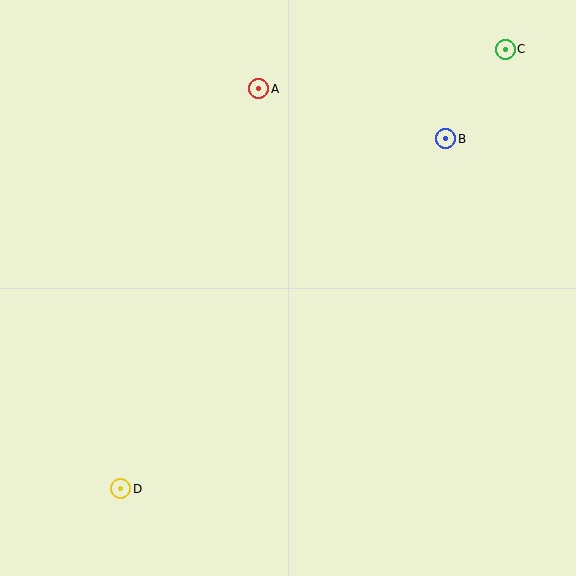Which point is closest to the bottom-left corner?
Point D is closest to the bottom-left corner.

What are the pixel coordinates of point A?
Point A is at (259, 89).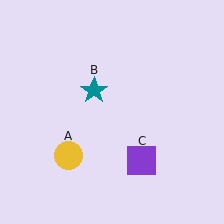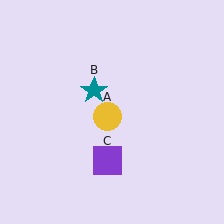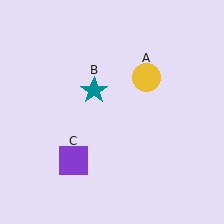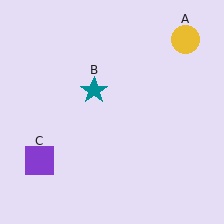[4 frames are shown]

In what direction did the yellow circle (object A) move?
The yellow circle (object A) moved up and to the right.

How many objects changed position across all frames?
2 objects changed position: yellow circle (object A), purple square (object C).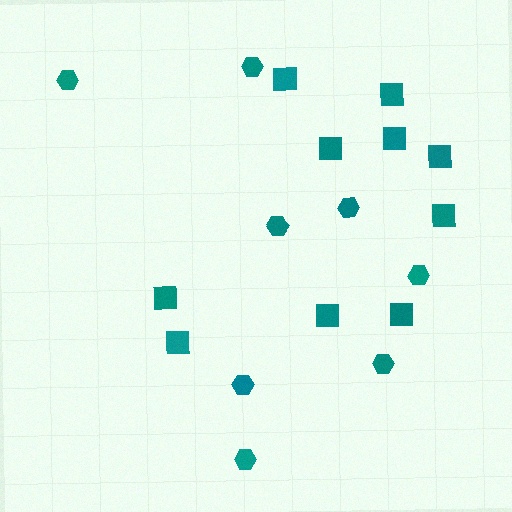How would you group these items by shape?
There are 2 groups: one group of hexagons (8) and one group of squares (10).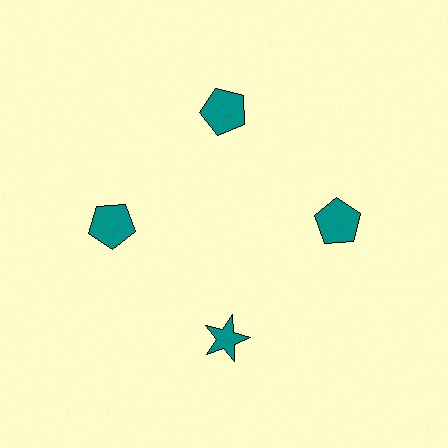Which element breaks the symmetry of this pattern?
The teal star at roughly the 6 o'clock position breaks the symmetry. All other shapes are teal pentagons.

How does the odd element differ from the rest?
It has a different shape: star instead of pentagon.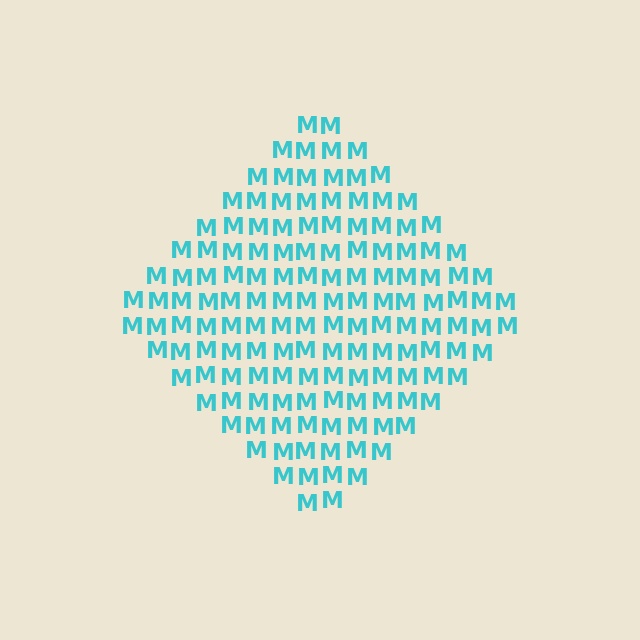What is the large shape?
The large shape is a diamond.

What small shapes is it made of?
It is made of small letter M's.